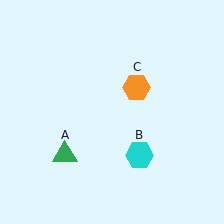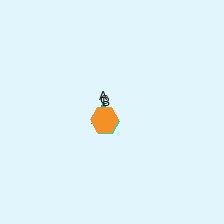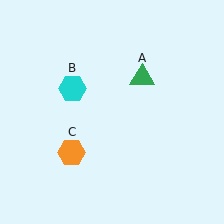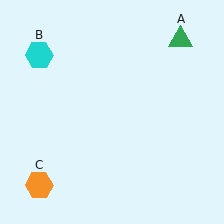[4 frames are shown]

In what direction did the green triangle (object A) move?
The green triangle (object A) moved up and to the right.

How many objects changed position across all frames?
3 objects changed position: green triangle (object A), cyan hexagon (object B), orange hexagon (object C).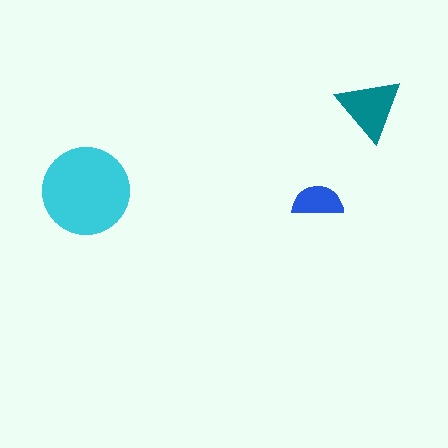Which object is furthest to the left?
The cyan circle is leftmost.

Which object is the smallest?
The blue semicircle.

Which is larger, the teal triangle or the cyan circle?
The cyan circle.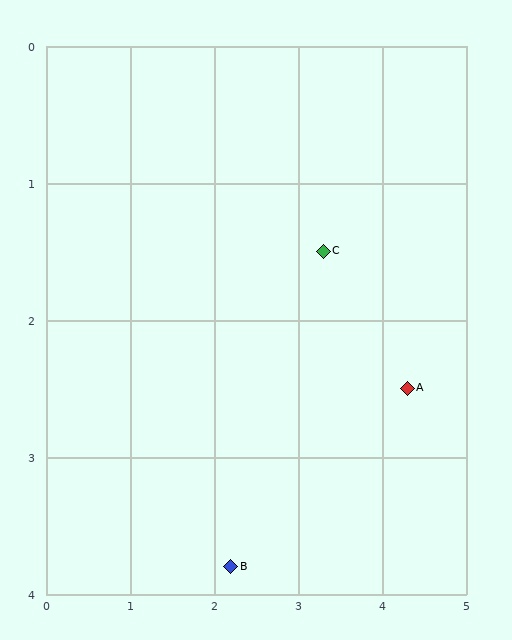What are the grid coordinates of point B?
Point B is at approximately (2.2, 3.8).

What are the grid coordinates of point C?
Point C is at approximately (3.3, 1.5).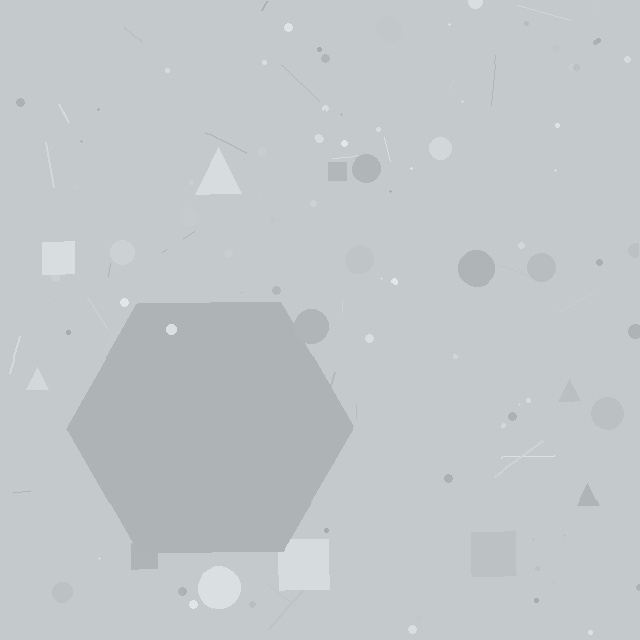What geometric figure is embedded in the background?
A hexagon is embedded in the background.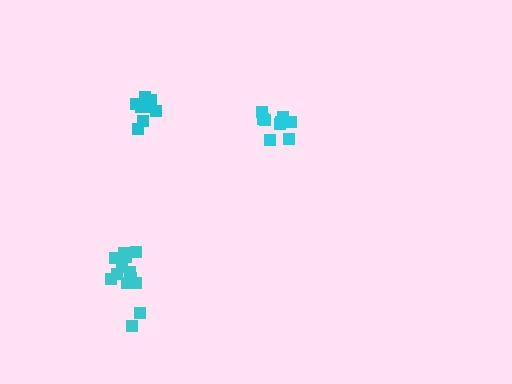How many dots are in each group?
Group 1: 13 dots, Group 2: 9 dots, Group 3: 8 dots (30 total).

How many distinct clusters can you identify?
There are 3 distinct clusters.